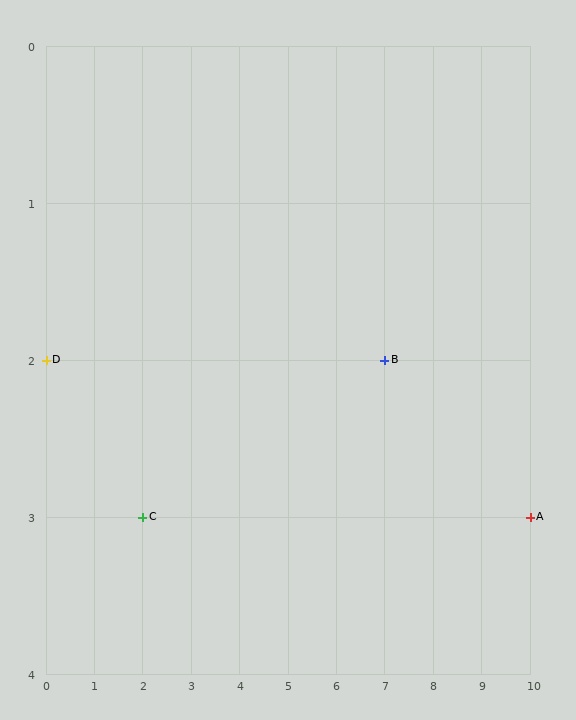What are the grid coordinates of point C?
Point C is at grid coordinates (2, 3).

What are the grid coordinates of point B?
Point B is at grid coordinates (7, 2).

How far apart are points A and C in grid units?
Points A and C are 8 columns apart.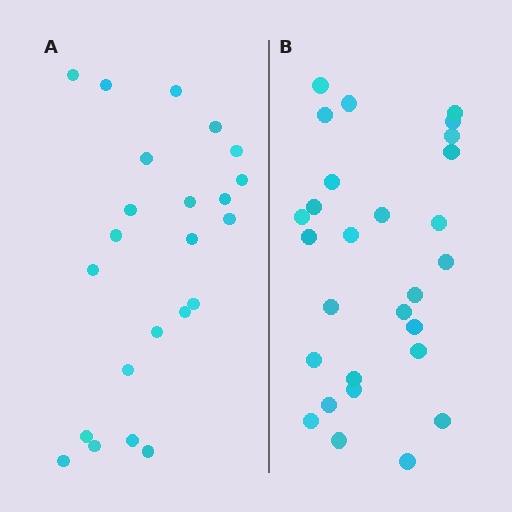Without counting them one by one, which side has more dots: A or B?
Region B (the right region) has more dots.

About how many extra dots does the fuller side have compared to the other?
Region B has about 5 more dots than region A.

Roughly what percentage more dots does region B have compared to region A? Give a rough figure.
About 20% more.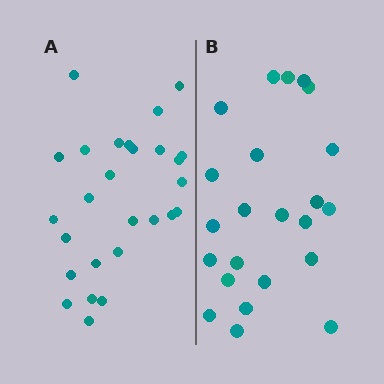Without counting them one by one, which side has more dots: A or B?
Region A (the left region) has more dots.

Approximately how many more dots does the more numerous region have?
Region A has about 4 more dots than region B.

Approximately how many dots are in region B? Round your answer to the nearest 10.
About 20 dots. (The exact count is 23, which rounds to 20.)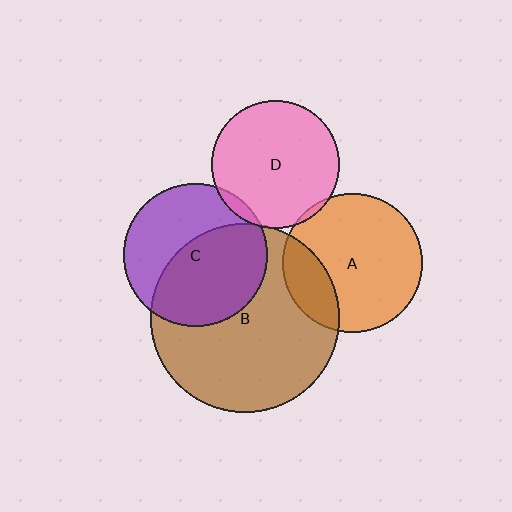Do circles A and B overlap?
Yes.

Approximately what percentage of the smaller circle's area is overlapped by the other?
Approximately 20%.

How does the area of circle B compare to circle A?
Approximately 1.8 times.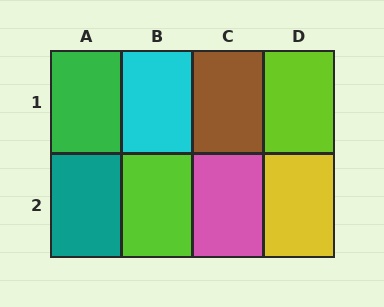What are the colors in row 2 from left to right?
Teal, lime, pink, yellow.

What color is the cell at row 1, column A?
Green.